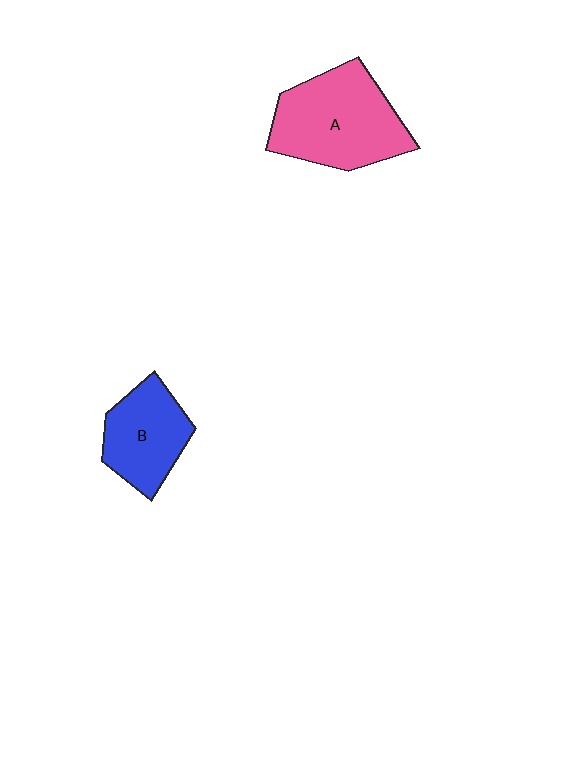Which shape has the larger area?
Shape A (pink).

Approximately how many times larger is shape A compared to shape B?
Approximately 1.5 times.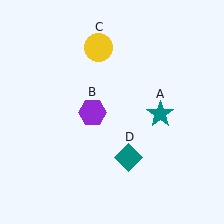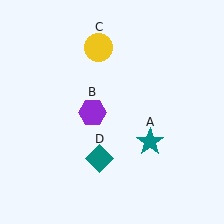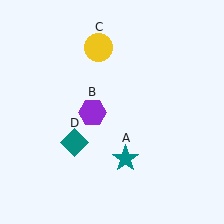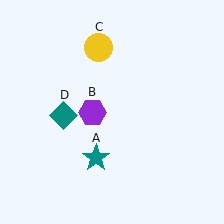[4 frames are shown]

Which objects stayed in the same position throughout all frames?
Purple hexagon (object B) and yellow circle (object C) remained stationary.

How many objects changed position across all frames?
2 objects changed position: teal star (object A), teal diamond (object D).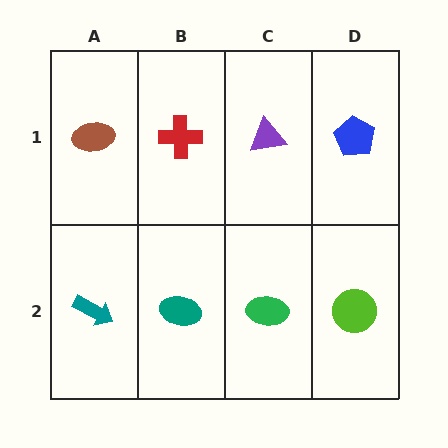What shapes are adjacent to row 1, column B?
A teal ellipse (row 2, column B), a brown ellipse (row 1, column A), a purple triangle (row 1, column C).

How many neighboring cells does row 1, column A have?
2.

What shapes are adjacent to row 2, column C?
A purple triangle (row 1, column C), a teal ellipse (row 2, column B), a lime circle (row 2, column D).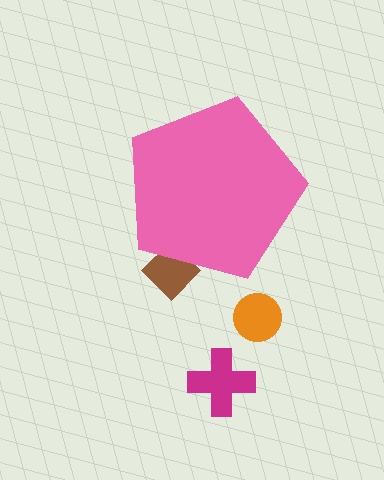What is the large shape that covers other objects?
A pink pentagon.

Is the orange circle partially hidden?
No, the orange circle is fully visible.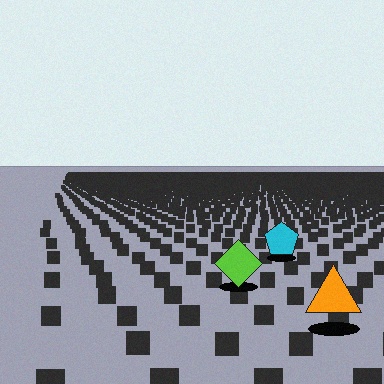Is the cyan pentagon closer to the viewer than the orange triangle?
No. The orange triangle is closer — you can tell from the texture gradient: the ground texture is coarser near it.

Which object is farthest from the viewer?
The cyan pentagon is farthest from the viewer. It appears smaller and the ground texture around it is denser.